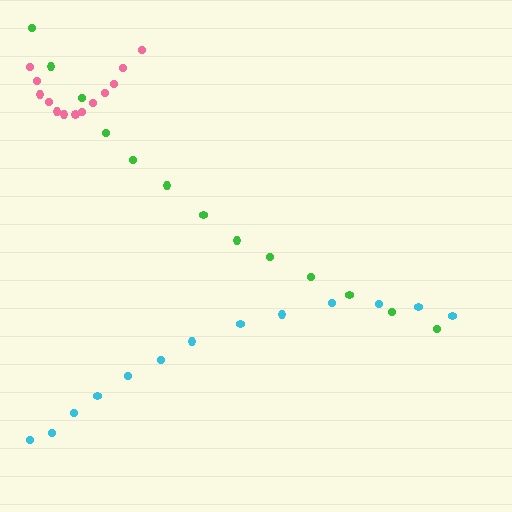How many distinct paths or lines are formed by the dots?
There are 3 distinct paths.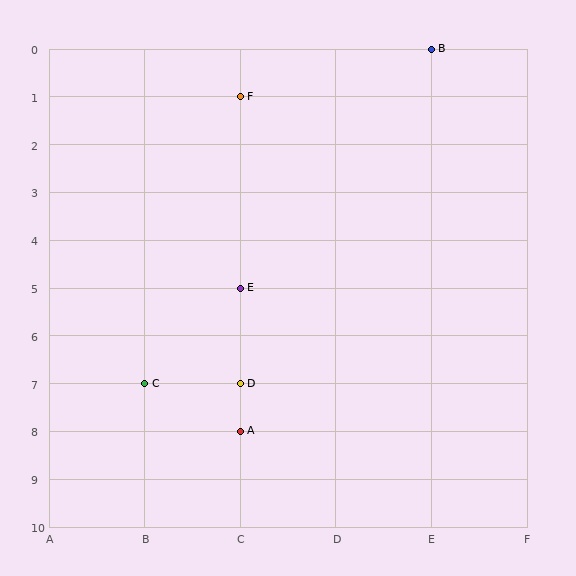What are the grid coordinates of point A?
Point A is at grid coordinates (C, 8).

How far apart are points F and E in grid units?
Points F and E are 4 rows apart.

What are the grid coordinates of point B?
Point B is at grid coordinates (E, 0).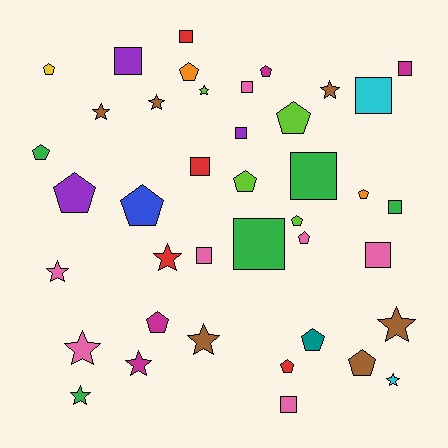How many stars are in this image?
There are 12 stars.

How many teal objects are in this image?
There is 1 teal object.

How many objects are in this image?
There are 40 objects.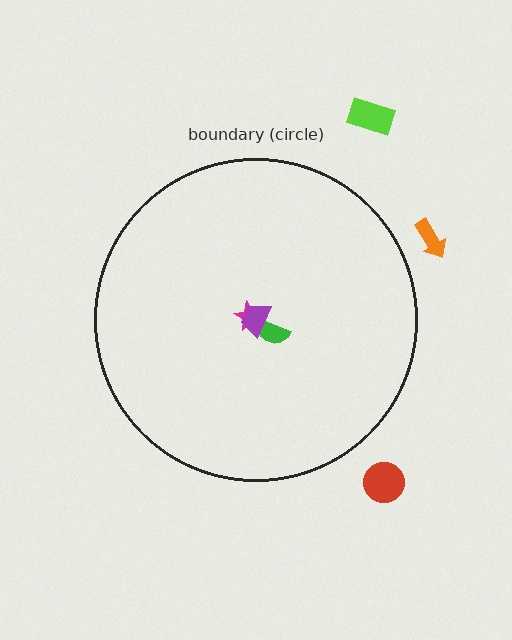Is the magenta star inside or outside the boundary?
Inside.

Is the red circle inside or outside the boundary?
Outside.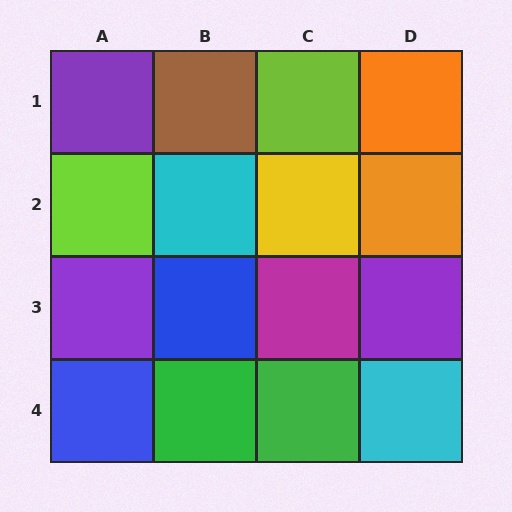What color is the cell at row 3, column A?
Purple.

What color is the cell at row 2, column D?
Orange.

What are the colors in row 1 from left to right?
Purple, brown, lime, orange.